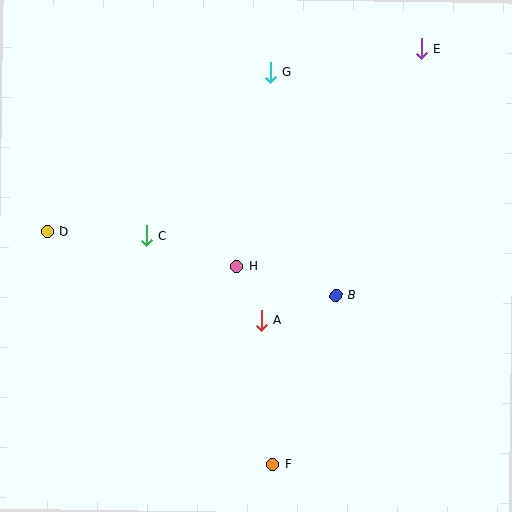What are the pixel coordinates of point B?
Point B is at (336, 296).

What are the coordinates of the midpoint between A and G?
The midpoint between A and G is at (266, 196).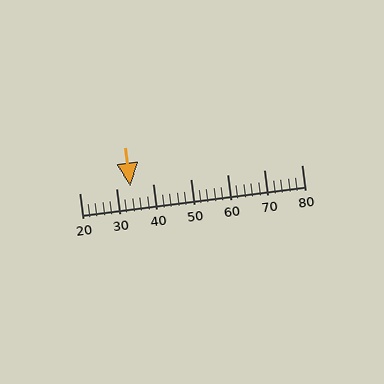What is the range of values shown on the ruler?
The ruler shows values from 20 to 80.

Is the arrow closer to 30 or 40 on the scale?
The arrow is closer to 30.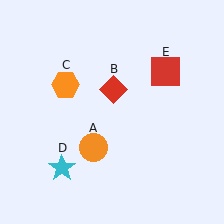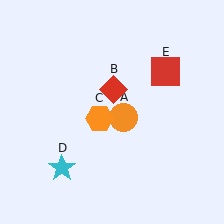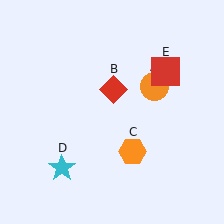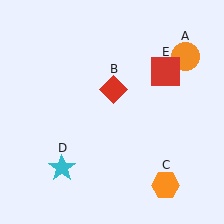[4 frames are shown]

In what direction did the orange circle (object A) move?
The orange circle (object A) moved up and to the right.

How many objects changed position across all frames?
2 objects changed position: orange circle (object A), orange hexagon (object C).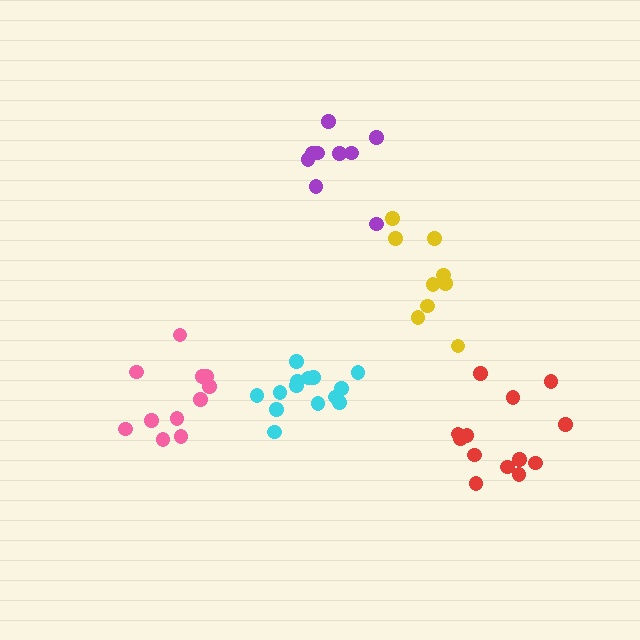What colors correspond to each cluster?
The clusters are colored: purple, cyan, pink, red, yellow.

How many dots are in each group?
Group 1: 9 dots, Group 2: 14 dots, Group 3: 11 dots, Group 4: 13 dots, Group 5: 9 dots (56 total).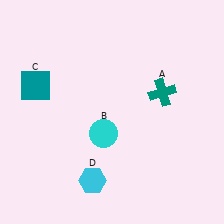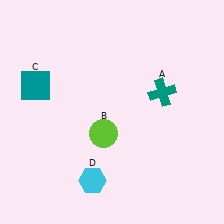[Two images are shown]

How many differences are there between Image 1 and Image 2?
There is 1 difference between the two images.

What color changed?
The circle (B) changed from cyan in Image 1 to lime in Image 2.